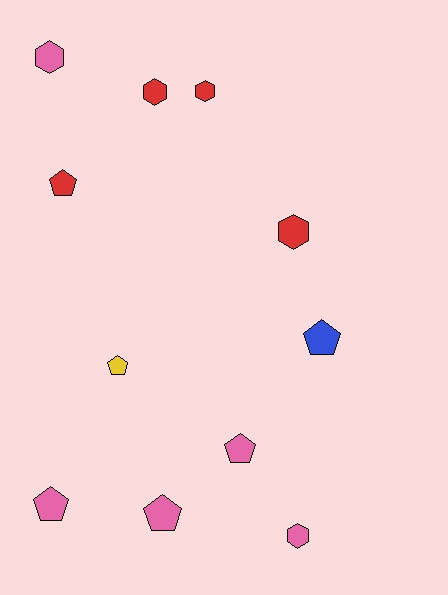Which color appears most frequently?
Pink, with 5 objects.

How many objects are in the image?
There are 11 objects.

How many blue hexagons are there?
There are no blue hexagons.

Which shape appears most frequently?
Pentagon, with 6 objects.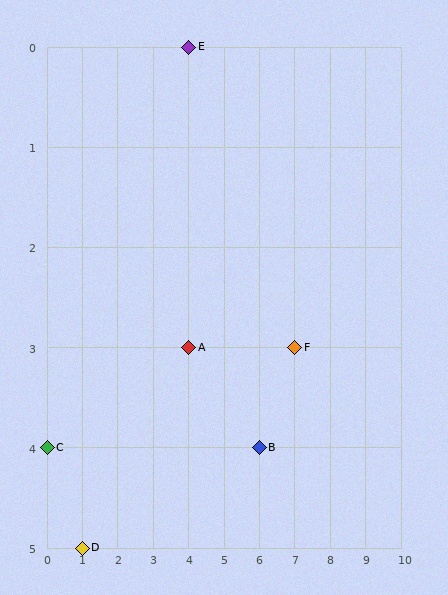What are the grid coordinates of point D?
Point D is at grid coordinates (1, 5).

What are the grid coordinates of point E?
Point E is at grid coordinates (4, 0).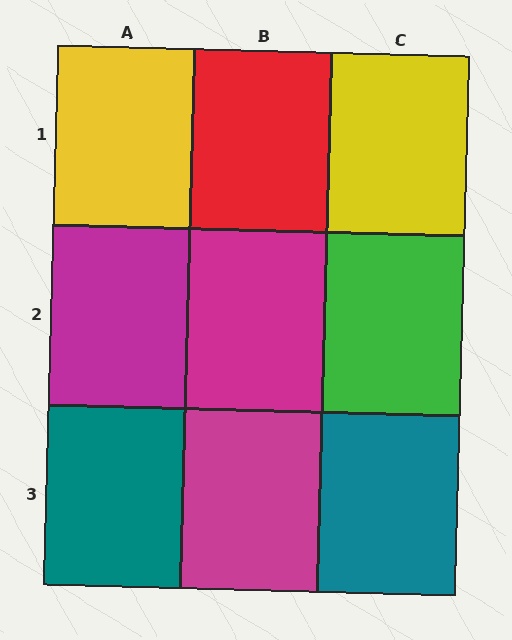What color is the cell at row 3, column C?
Teal.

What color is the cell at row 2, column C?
Green.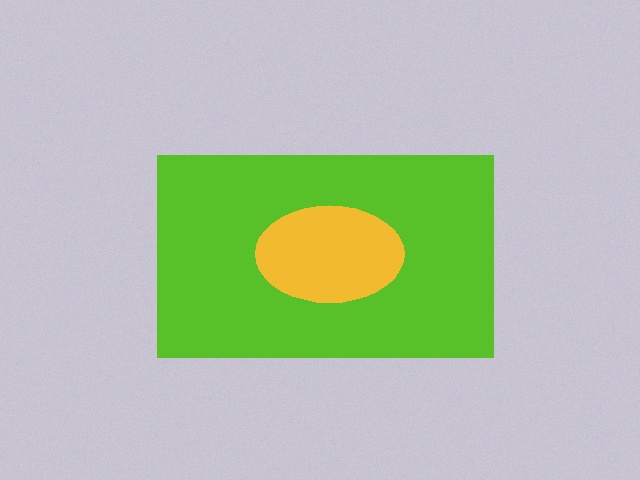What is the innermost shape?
The yellow ellipse.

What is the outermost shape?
The lime rectangle.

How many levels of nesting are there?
2.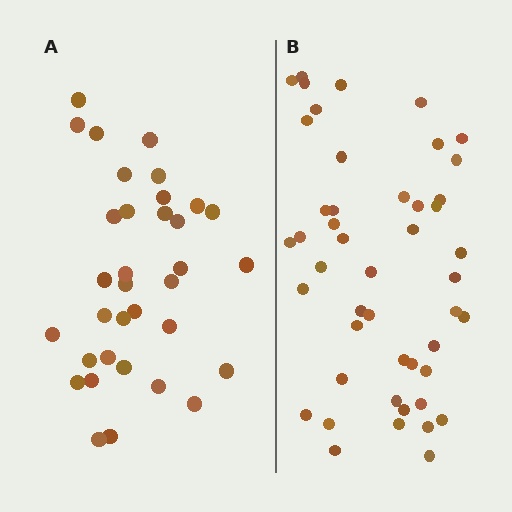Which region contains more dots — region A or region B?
Region B (the right region) has more dots.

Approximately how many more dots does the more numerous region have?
Region B has approximately 15 more dots than region A.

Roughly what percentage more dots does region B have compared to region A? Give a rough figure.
About 40% more.